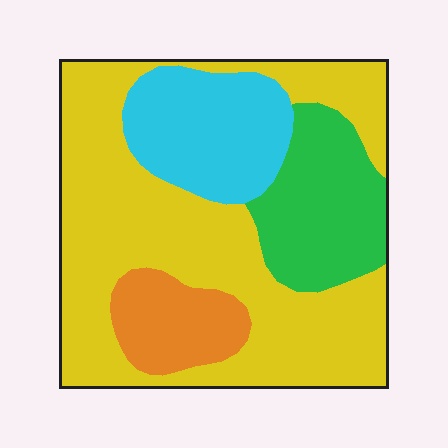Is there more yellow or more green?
Yellow.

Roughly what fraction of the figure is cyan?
Cyan covers about 15% of the figure.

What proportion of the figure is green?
Green covers around 15% of the figure.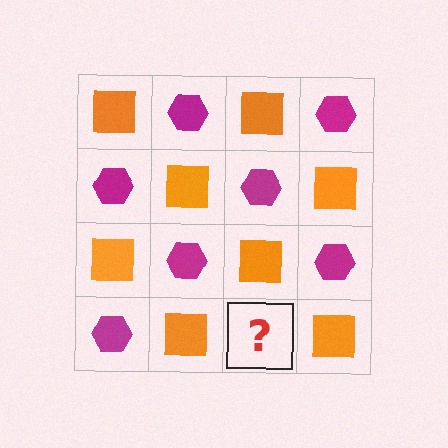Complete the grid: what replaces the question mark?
The question mark should be replaced with a magenta hexagon.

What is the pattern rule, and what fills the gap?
The rule is that it alternates orange square and magenta hexagon in a checkerboard pattern. The gap should be filled with a magenta hexagon.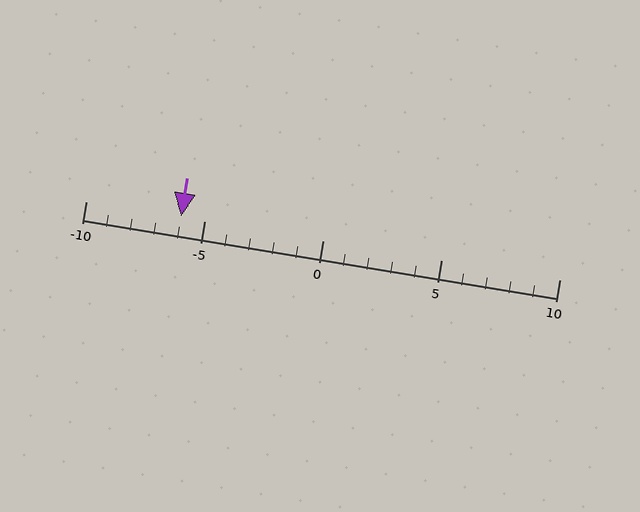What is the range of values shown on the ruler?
The ruler shows values from -10 to 10.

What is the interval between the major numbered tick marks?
The major tick marks are spaced 5 units apart.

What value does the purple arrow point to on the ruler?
The purple arrow points to approximately -6.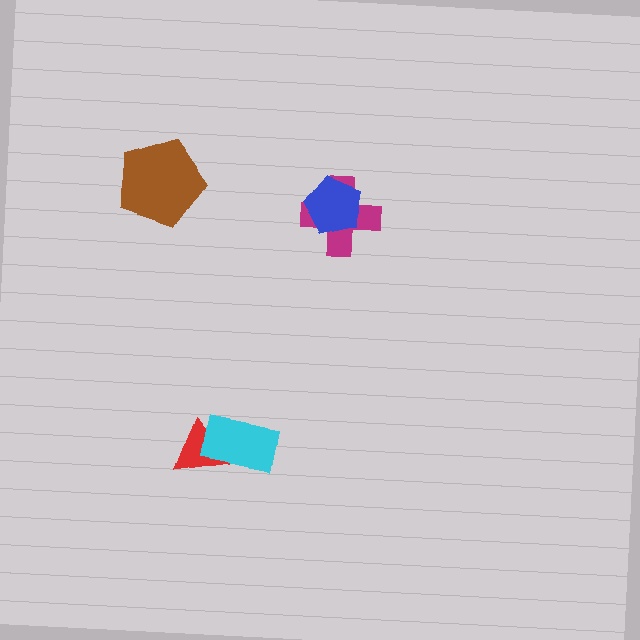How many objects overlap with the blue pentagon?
1 object overlaps with the blue pentagon.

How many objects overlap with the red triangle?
1 object overlaps with the red triangle.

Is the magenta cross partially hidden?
Yes, it is partially covered by another shape.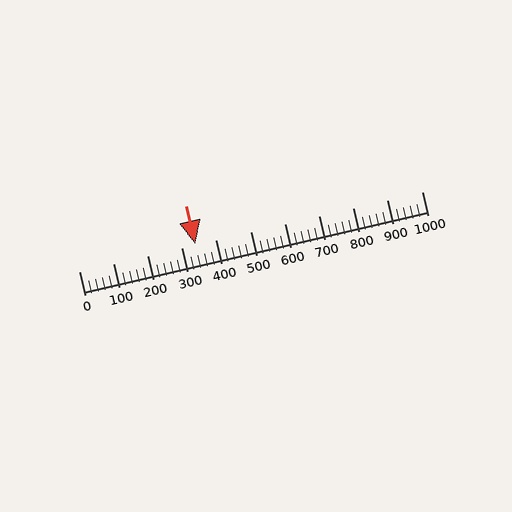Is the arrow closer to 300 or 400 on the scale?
The arrow is closer to 300.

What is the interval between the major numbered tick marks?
The major tick marks are spaced 100 units apart.